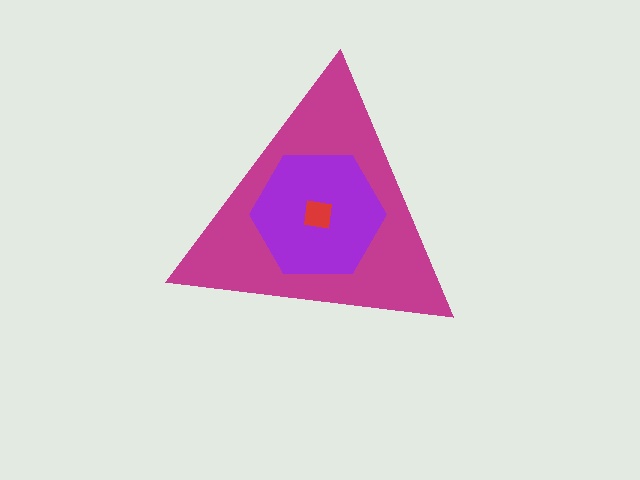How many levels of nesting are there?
3.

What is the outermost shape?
The magenta triangle.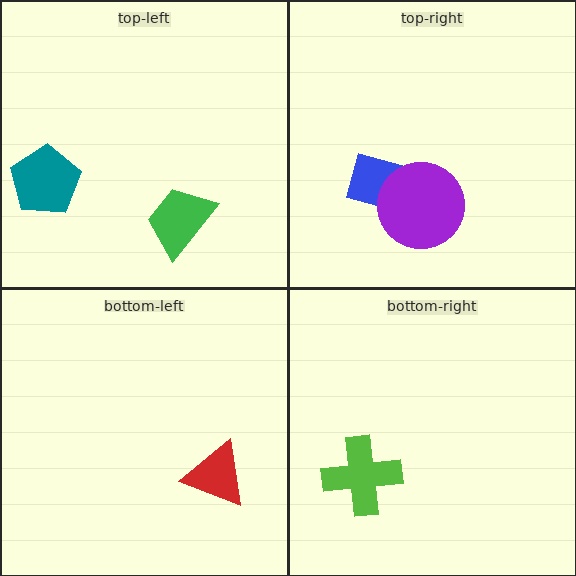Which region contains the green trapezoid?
The top-left region.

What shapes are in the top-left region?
The green trapezoid, the teal pentagon.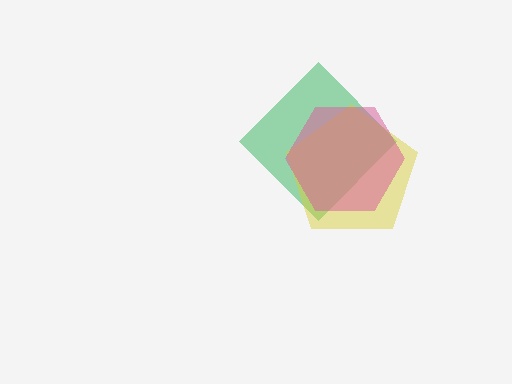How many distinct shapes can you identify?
There are 3 distinct shapes: a green diamond, a yellow pentagon, a pink hexagon.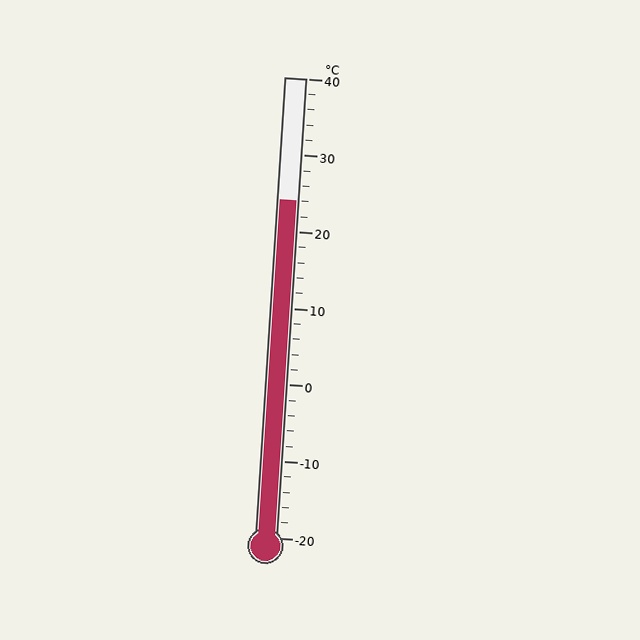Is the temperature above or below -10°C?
The temperature is above -10°C.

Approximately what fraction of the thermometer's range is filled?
The thermometer is filled to approximately 75% of its range.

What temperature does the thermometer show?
The thermometer shows approximately 24°C.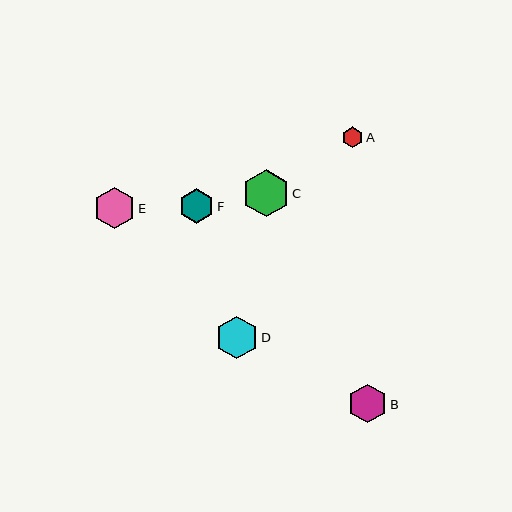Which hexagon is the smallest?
Hexagon A is the smallest with a size of approximately 21 pixels.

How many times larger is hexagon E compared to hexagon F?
Hexagon E is approximately 1.2 times the size of hexagon F.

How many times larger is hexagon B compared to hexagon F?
Hexagon B is approximately 1.1 times the size of hexagon F.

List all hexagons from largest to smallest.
From largest to smallest: C, D, E, B, F, A.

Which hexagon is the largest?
Hexagon C is the largest with a size of approximately 47 pixels.